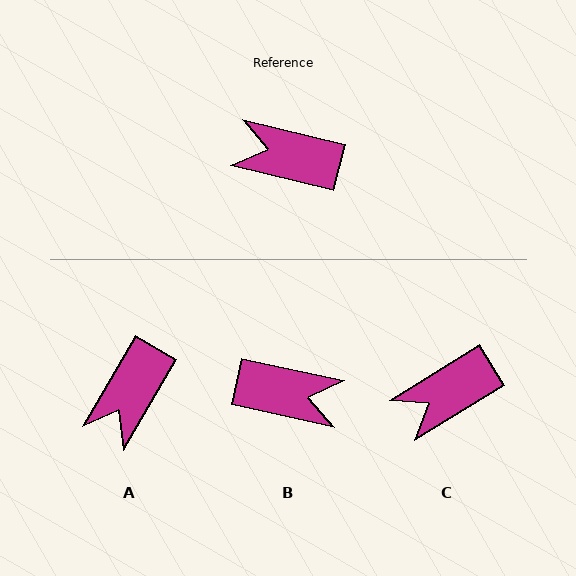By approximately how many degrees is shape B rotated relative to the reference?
Approximately 179 degrees clockwise.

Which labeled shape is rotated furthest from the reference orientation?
B, about 179 degrees away.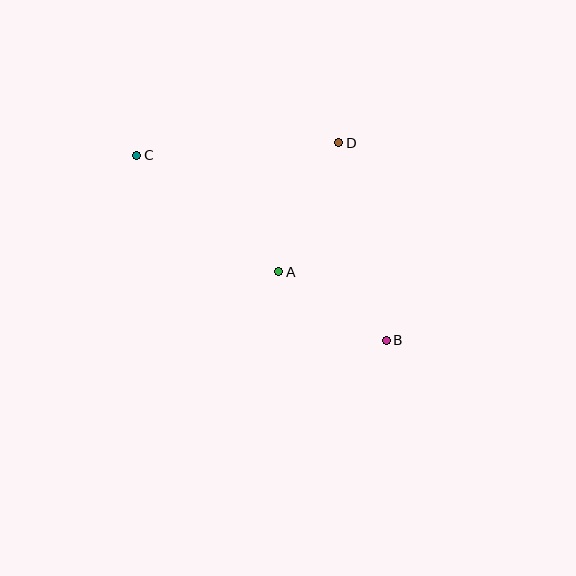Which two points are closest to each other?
Points A and B are closest to each other.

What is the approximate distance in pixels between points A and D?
The distance between A and D is approximately 142 pixels.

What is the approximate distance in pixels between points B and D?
The distance between B and D is approximately 203 pixels.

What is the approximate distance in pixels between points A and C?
The distance between A and C is approximately 184 pixels.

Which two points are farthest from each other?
Points B and C are farthest from each other.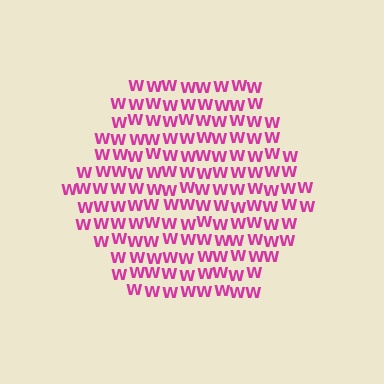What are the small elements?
The small elements are letter W's.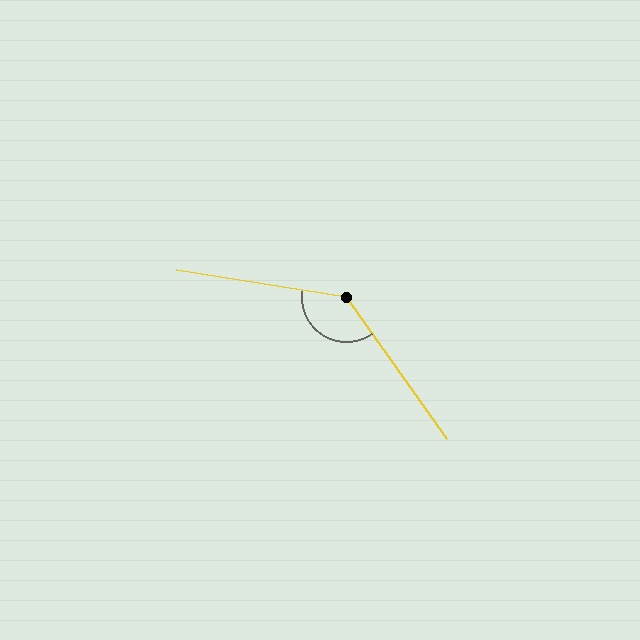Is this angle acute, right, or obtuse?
It is obtuse.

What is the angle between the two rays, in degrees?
Approximately 134 degrees.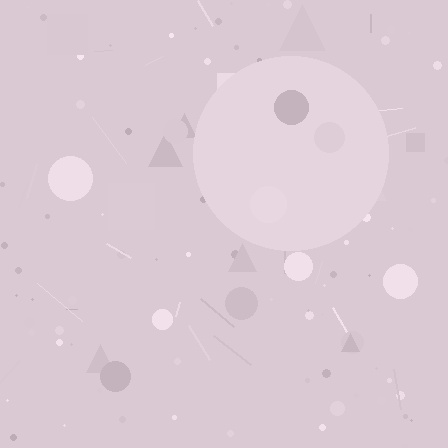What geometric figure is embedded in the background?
A circle is embedded in the background.